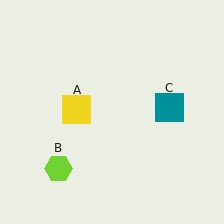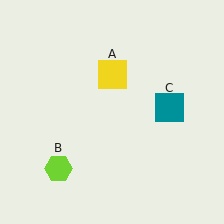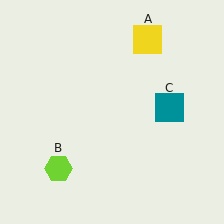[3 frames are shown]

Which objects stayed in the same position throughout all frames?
Lime hexagon (object B) and teal square (object C) remained stationary.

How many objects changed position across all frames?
1 object changed position: yellow square (object A).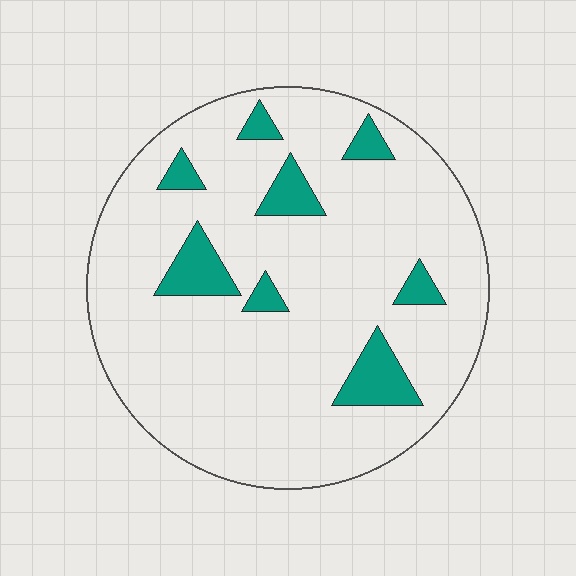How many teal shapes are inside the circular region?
8.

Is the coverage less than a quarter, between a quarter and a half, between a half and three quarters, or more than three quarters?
Less than a quarter.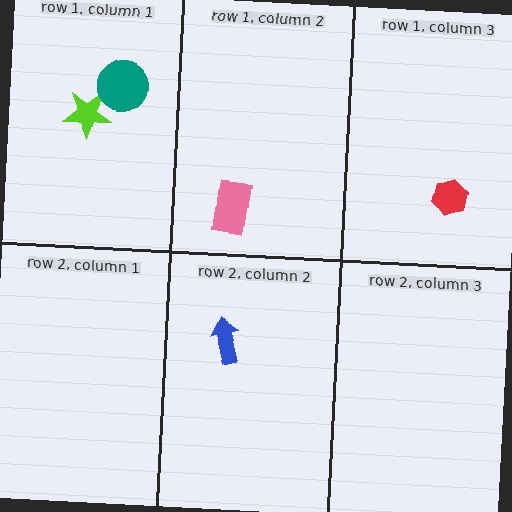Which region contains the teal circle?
The row 1, column 1 region.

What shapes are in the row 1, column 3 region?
The red hexagon.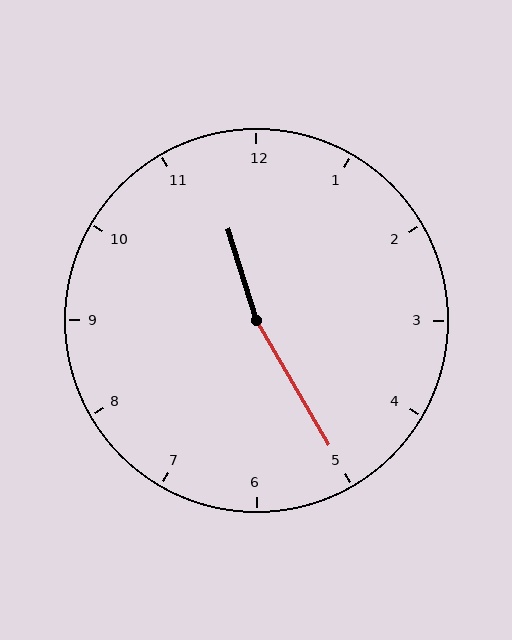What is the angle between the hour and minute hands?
Approximately 168 degrees.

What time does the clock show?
11:25.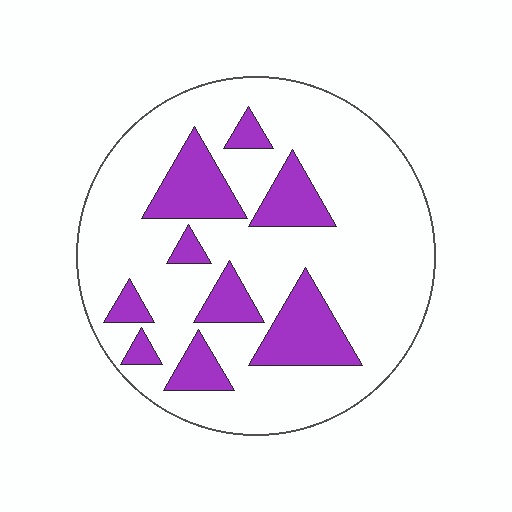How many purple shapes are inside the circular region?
9.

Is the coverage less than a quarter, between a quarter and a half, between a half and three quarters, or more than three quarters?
Less than a quarter.